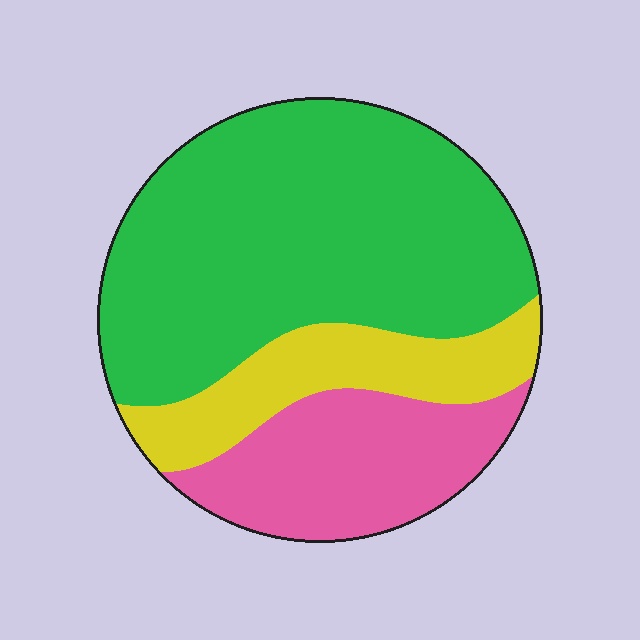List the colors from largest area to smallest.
From largest to smallest: green, pink, yellow.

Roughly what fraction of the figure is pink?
Pink takes up less than a quarter of the figure.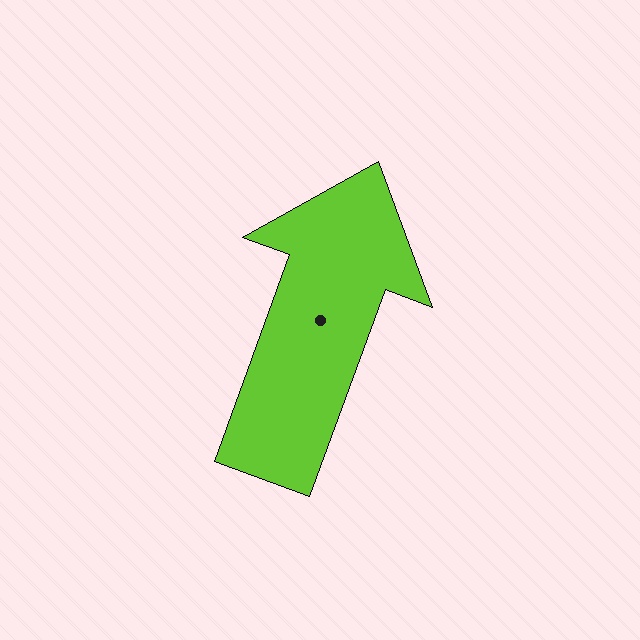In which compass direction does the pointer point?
North.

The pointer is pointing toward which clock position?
Roughly 1 o'clock.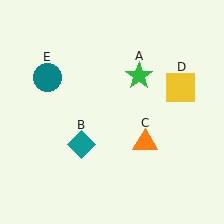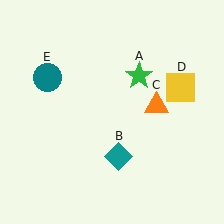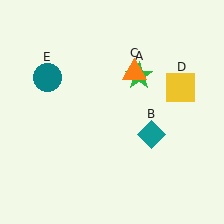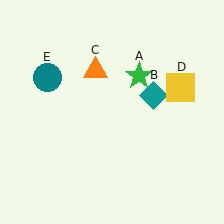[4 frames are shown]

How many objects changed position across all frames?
2 objects changed position: teal diamond (object B), orange triangle (object C).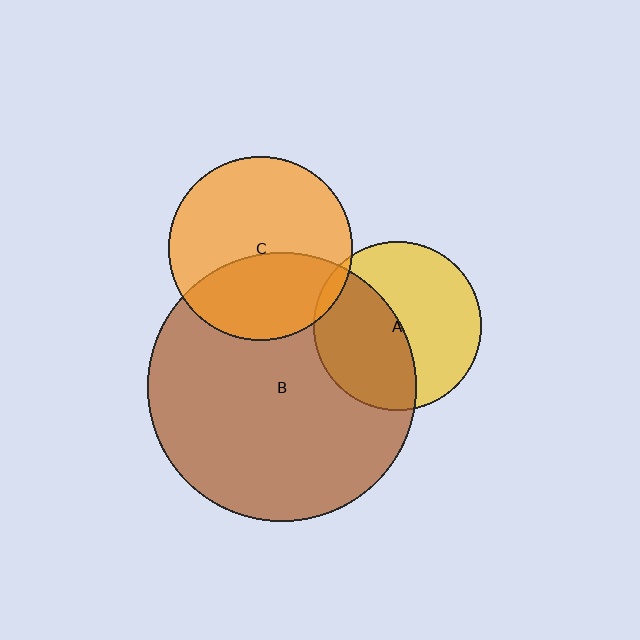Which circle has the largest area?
Circle B (brown).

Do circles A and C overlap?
Yes.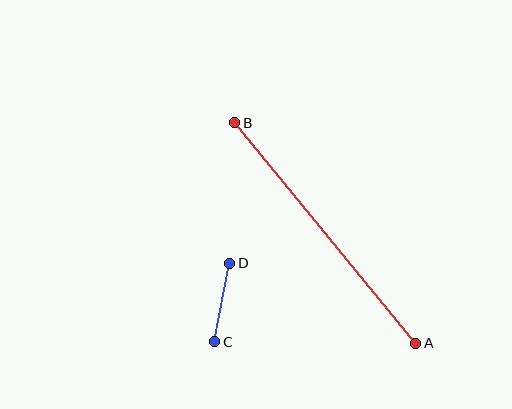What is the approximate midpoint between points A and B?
The midpoint is at approximately (325, 233) pixels.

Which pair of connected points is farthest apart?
Points A and B are farthest apart.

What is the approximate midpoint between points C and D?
The midpoint is at approximately (222, 302) pixels.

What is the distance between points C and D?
The distance is approximately 80 pixels.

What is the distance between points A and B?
The distance is approximately 285 pixels.